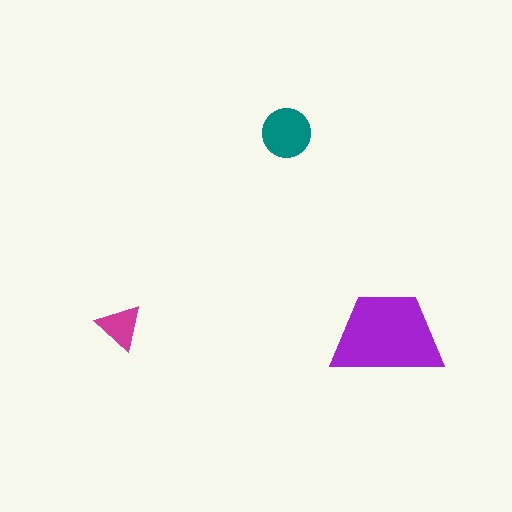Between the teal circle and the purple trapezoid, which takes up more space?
The purple trapezoid.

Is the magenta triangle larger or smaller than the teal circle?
Smaller.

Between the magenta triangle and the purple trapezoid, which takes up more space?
The purple trapezoid.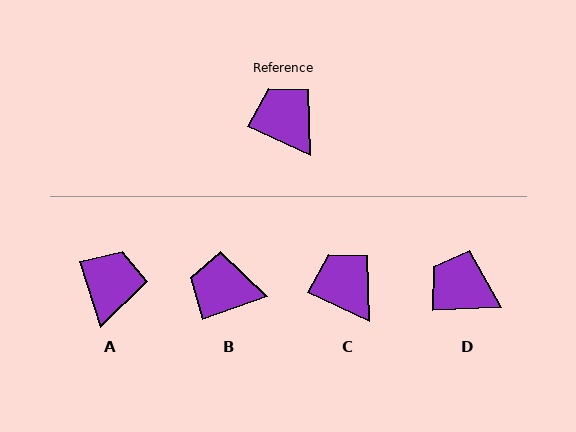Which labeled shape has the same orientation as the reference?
C.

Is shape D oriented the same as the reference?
No, it is off by about 27 degrees.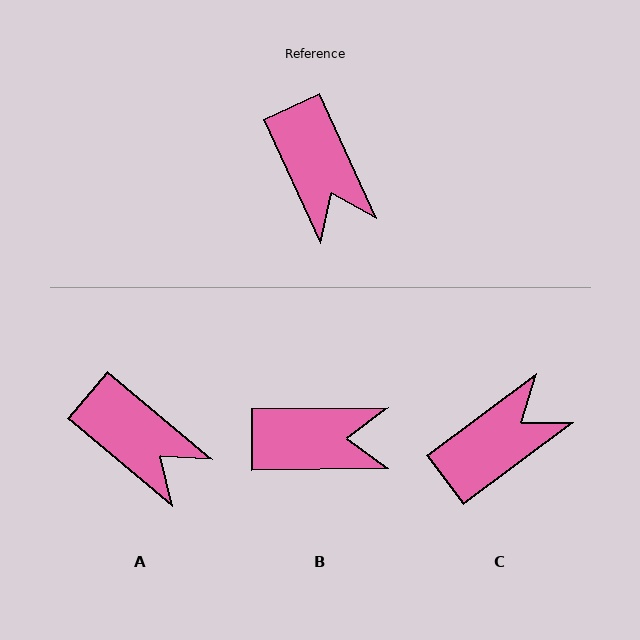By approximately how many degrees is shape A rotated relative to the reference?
Approximately 25 degrees counter-clockwise.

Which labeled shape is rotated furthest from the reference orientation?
C, about 102 degrees away.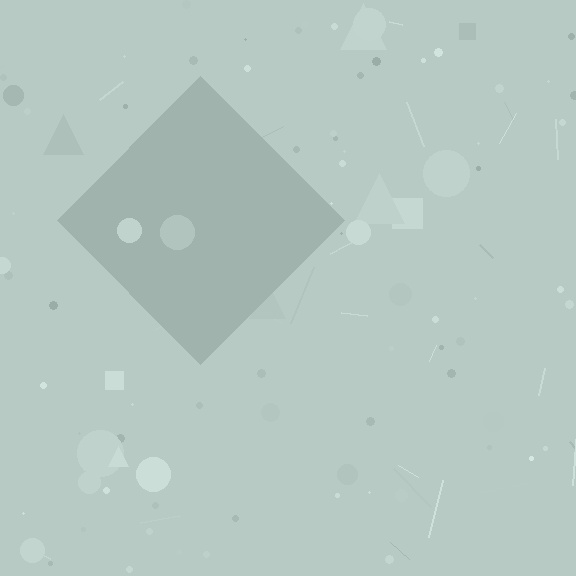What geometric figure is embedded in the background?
A diamond is embedded in the background.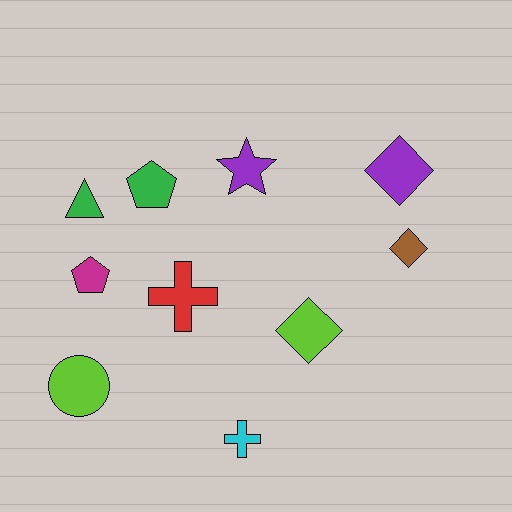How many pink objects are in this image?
There are no pink objects.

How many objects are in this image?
There are 10 objects.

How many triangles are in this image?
There is 1 triangle.